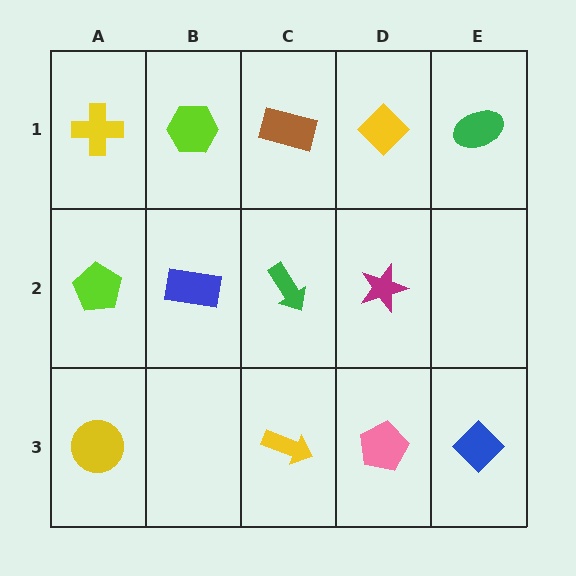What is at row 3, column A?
A yellow circle.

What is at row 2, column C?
A green arrow.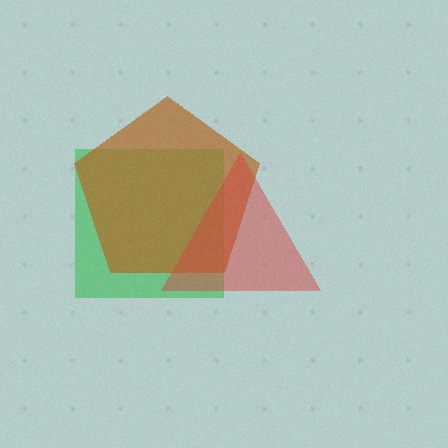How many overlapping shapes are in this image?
There are 3 overlapping shapes in the image.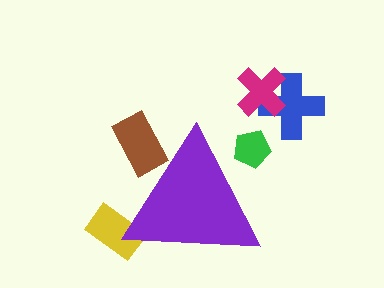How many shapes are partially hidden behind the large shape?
3 shapes are partially hidden.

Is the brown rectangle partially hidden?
Yes, the brown rectangle is partially hidden behind the purple triangle.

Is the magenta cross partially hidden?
No, the magenta cross is fully visible.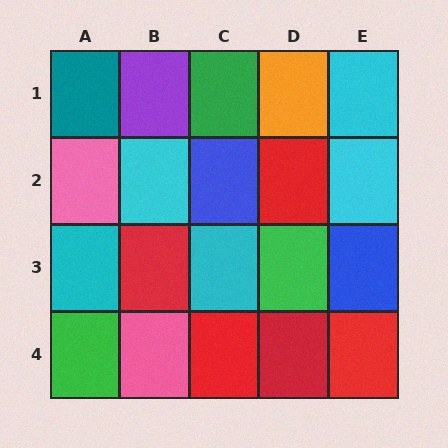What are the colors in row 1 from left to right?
Teal, purple, green, orange, cyan.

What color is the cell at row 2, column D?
Red.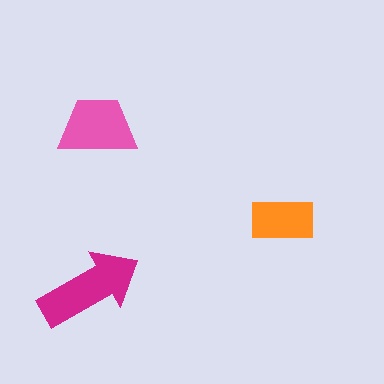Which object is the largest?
The magenta arrow.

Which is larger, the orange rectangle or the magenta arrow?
The magenta arrow.